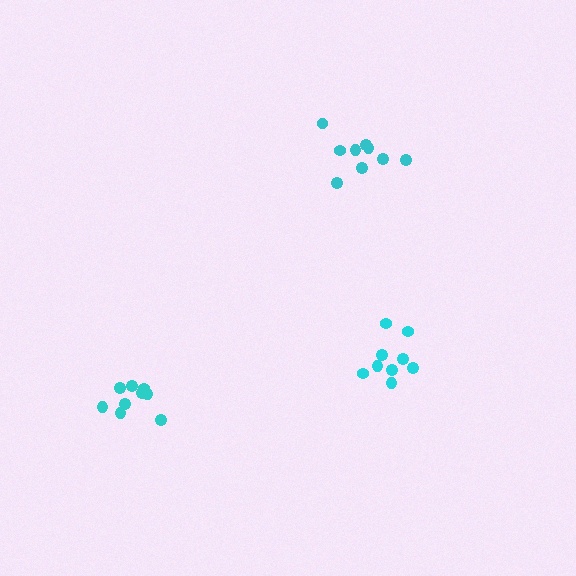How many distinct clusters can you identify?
There are 3 distinct clusters.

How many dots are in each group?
Group 1: 9 dots, Group 2: 9 dots, Group 3: 9 dots (27 total).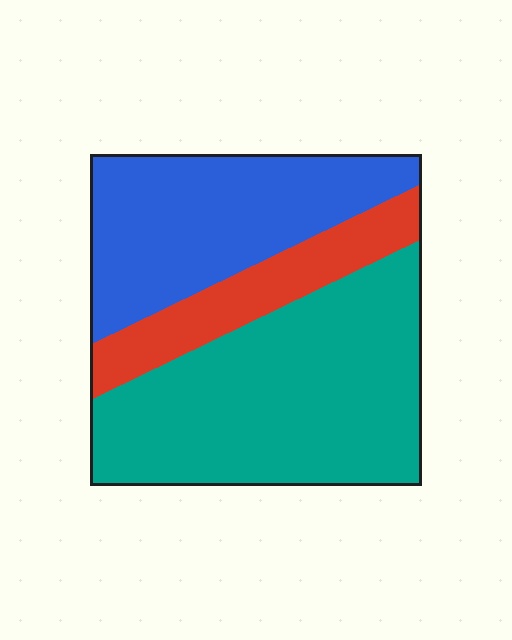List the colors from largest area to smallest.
From largest to smallest: teal, blue, red.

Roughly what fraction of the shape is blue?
Blue covers roughly 35% of the shape.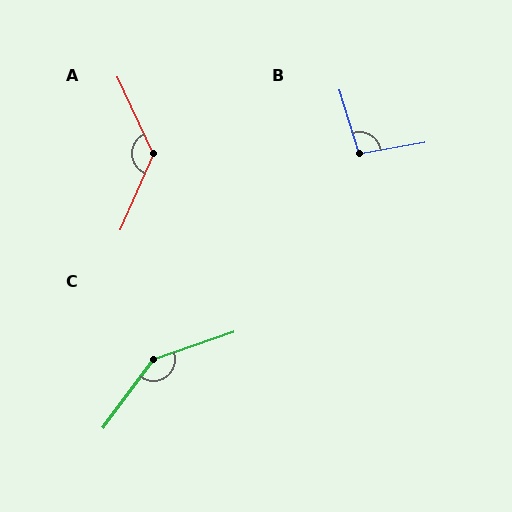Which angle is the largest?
C, at approximately 145 degrees.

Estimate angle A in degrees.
Approximately 131 degrees.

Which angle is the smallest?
B, at approximately 96 degrees.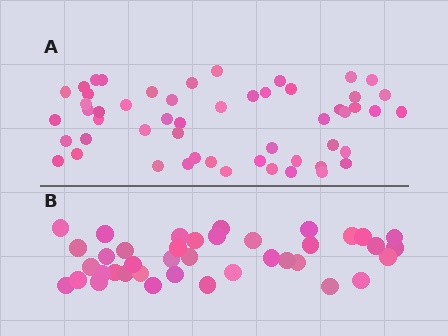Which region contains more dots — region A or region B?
Region A (the top region) has more dots.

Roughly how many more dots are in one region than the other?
Region A has approximately 15 more dots than region B.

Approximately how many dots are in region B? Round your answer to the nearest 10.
About 40 dots. (The exact count is 39, which rounds to 40.)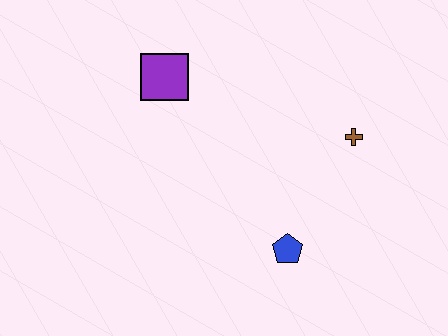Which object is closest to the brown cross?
The blue pentagon is closest to the brown cross.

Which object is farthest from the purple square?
The blue pentagon is farthest from the purple square.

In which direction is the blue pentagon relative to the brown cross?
The blue pentagon is below the brown cross.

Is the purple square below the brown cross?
No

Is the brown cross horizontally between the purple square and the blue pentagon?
No